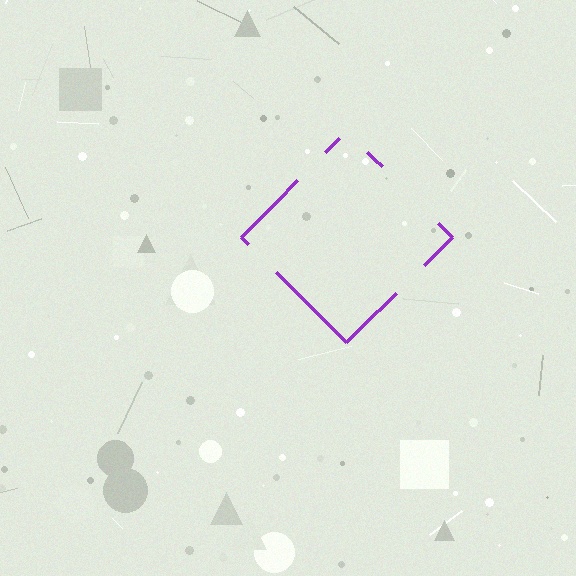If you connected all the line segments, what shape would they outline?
They would outline a diamond.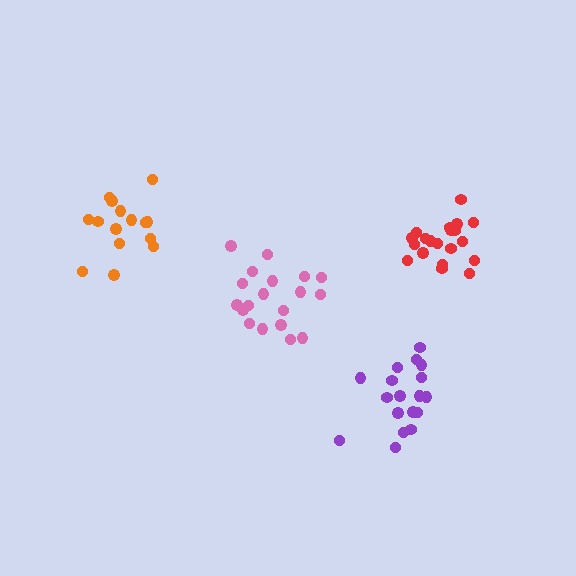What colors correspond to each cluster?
The clusters are colored: pink, orange, red, purple.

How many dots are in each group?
Group 1: 19 dots, Group 2: 15 dots, Group 3: 21 dots, Group 4: 18 dots (73 total).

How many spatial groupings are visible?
There are 4 spatial groupings.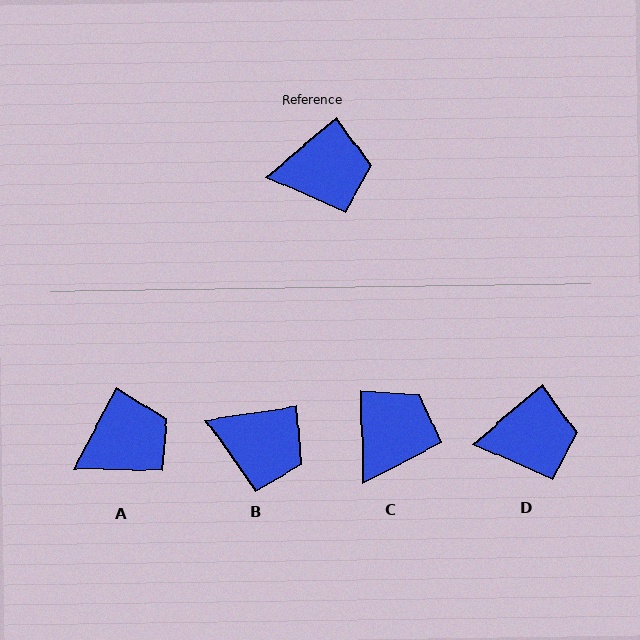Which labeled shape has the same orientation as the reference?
D.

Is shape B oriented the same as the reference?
No, it is off by about 31 degrees.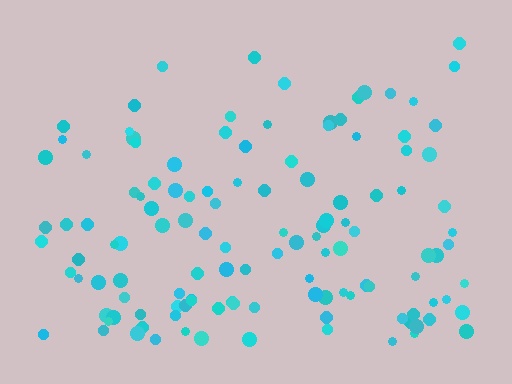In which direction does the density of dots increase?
From top to bottom, with the bottom side densest.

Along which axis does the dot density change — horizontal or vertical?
Vertical.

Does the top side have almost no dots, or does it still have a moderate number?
Still a moderate number, just noticeably fewer than the bottom.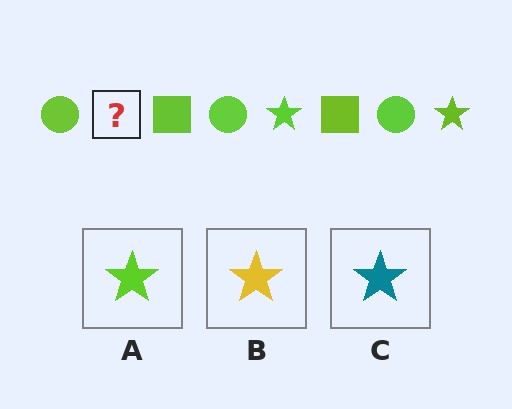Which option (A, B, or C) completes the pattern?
A.